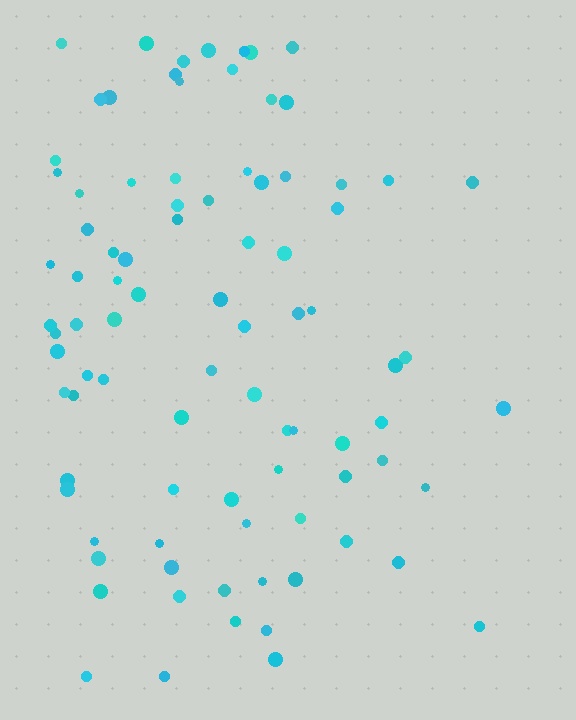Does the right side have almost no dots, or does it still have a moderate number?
Still a moderate number, just noticeably fewer than the left.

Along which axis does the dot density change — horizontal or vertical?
Horizontal.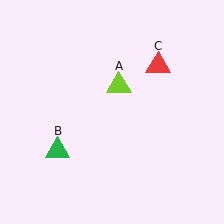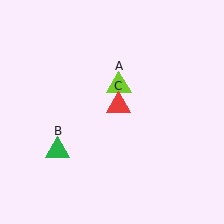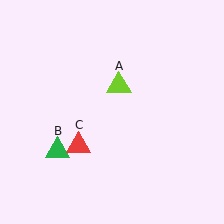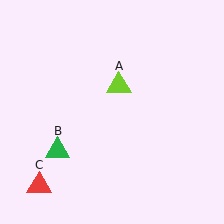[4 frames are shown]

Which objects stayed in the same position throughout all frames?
Lime triangle (object A) and green triangle (object B) remained stationary.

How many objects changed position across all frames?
1 object changed position: red triangle (object C).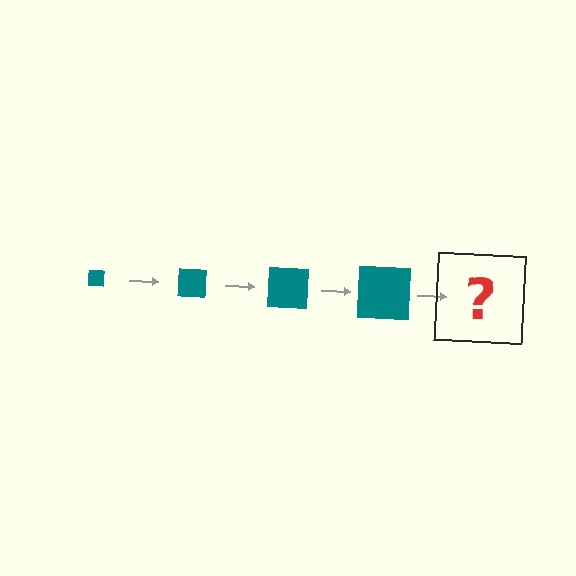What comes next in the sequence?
The next element should be a teal square, larger than the previous one.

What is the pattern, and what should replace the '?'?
The pattern is that the square gets progressively larger each step. The '?' should be a teal square, larger than the previous one.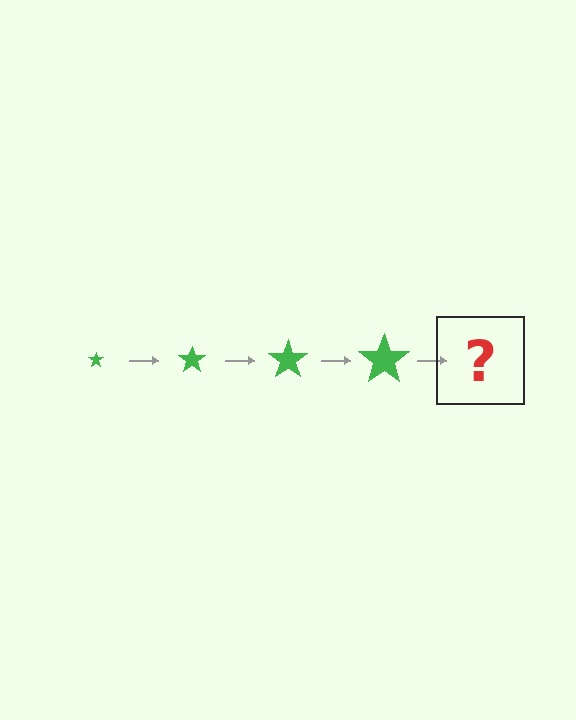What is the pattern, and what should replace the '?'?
The pattern is that the star gets progressively larger each step. The '?' should be a green star, larger than the previous one.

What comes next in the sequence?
The next element should be a green star, larger than the previous one.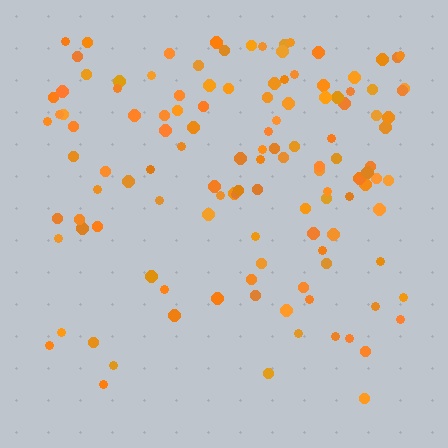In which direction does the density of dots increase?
From bottom to top, with the top side densest.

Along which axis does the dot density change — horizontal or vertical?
Vertical.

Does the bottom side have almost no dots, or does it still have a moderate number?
Still a moderate number, just noticeably fewer than the top.